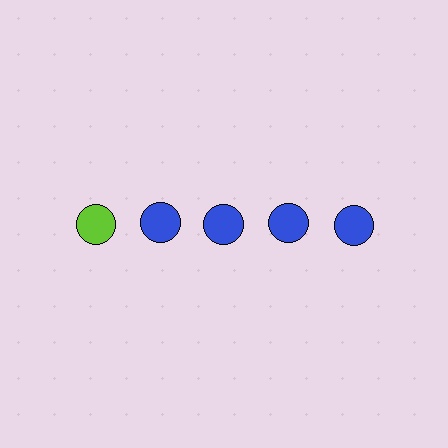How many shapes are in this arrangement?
There are 5 shapes arranged in a grid pattern.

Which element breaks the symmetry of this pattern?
The lime circle in the top row, leftmost column breaks the symmetry. All other shapes are blue circles.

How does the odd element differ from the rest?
It has a different color: lime instead of blue.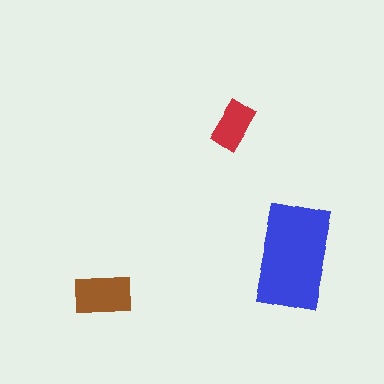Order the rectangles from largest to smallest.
the blue one, the brown one, the red one.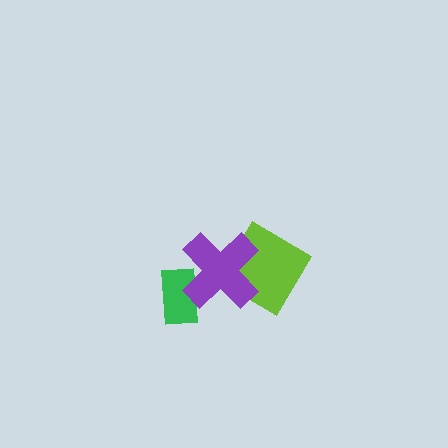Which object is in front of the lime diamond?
The purple cross is in front of the lime diamond.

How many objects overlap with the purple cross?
2 objects overlap with the purple cross.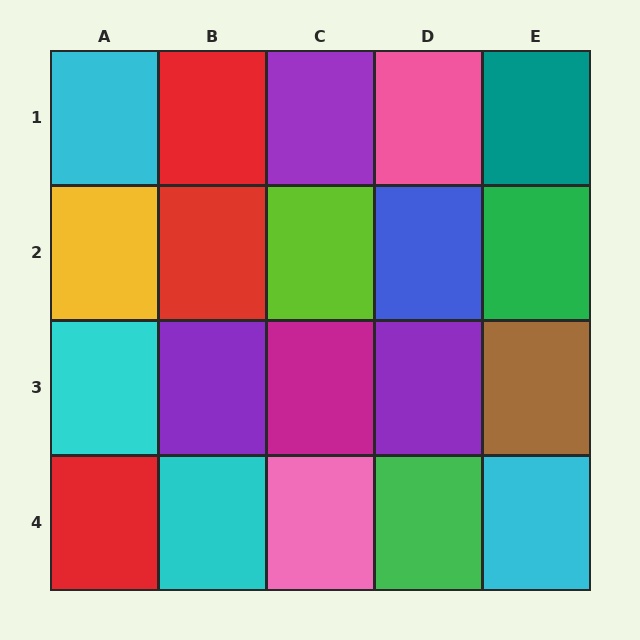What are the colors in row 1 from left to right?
Cyan, red, purple, pink, teal.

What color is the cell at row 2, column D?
Blue.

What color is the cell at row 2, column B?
Red.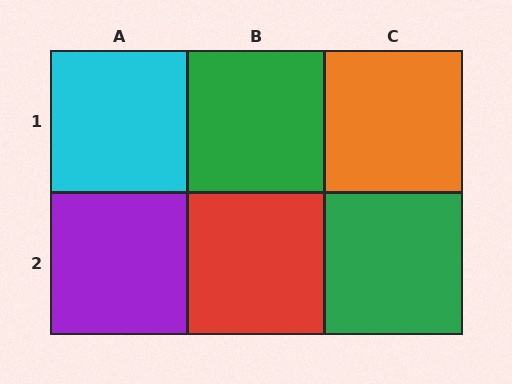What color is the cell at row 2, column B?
Red.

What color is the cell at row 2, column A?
Purple.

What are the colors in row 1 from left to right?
Cyan, green, orange.